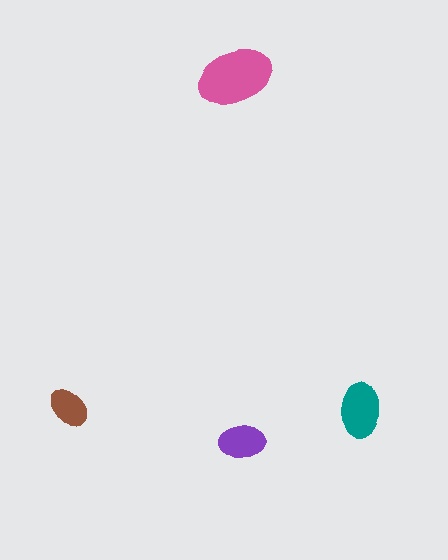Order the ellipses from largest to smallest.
the pink one, the teal one, the purple one, the brown one.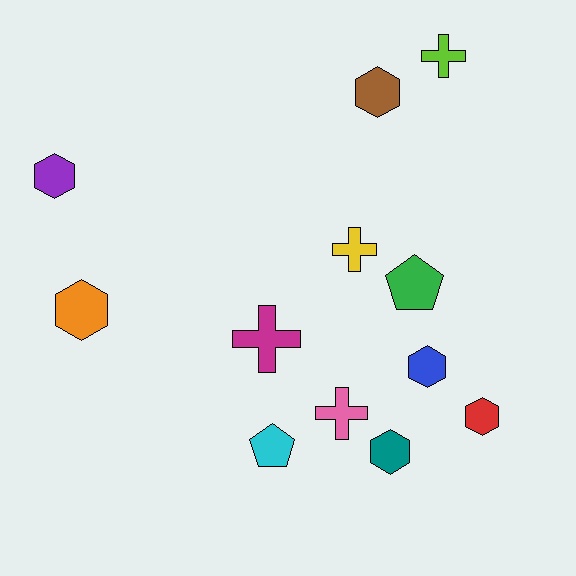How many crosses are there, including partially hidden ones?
There are 4 crosses.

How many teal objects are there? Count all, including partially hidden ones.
There is 1 teal object.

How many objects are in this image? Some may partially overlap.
There are 12 objects.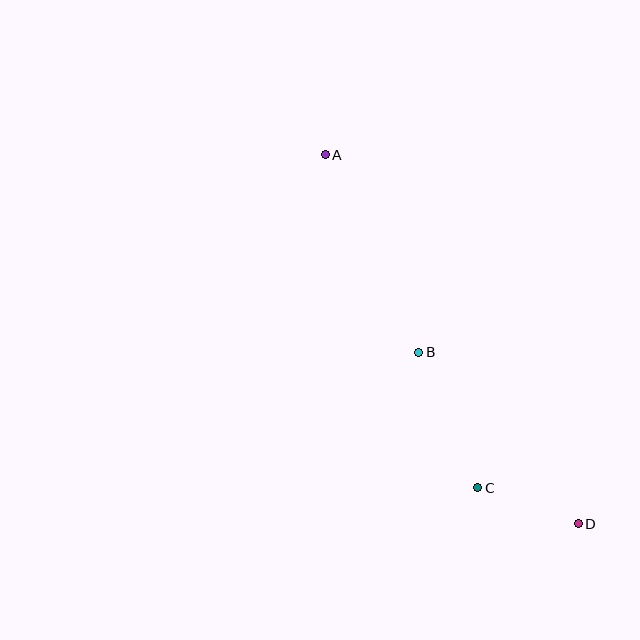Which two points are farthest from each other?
Points A and D are farthest from each other.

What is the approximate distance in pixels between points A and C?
The distance between A and C is approximately 367 pixels.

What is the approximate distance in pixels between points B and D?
The distance between B and D is approximately 234 pixels.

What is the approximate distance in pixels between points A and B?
The distance between A and B is approximately 219 pixels.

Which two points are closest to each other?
Points C and D are closest to each other.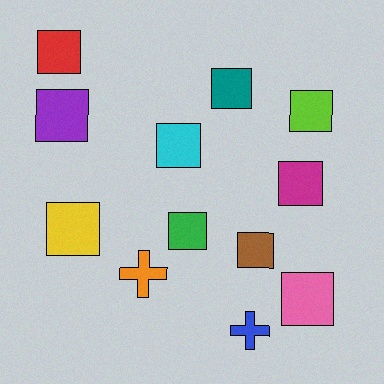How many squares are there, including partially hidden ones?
There are 10 squares.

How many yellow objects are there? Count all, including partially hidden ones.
There is 1 yellow object.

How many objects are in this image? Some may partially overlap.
There are 12 objects.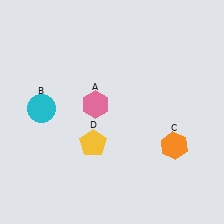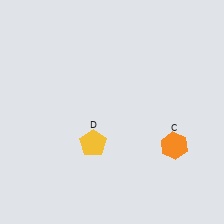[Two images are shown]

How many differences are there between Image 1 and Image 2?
There are 2 differences between the two images.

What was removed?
The cyan circle (B), the pink hexagon (A) were removed in Image 2.